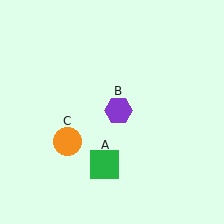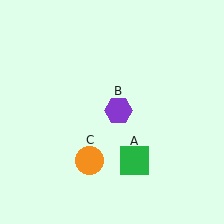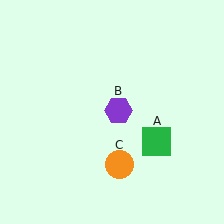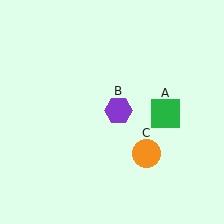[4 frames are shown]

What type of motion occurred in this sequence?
The green square (object A), orange circle (object C) rotated counterclockwise around the center of the scene.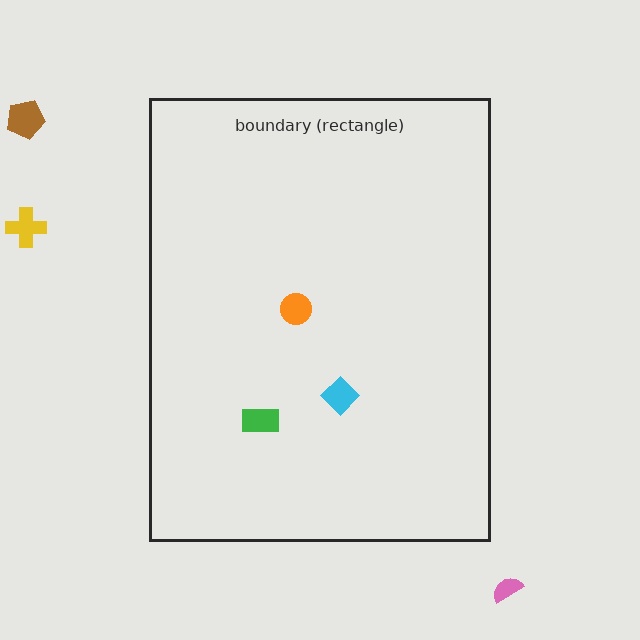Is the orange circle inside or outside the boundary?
Inside.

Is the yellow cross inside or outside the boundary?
Outside.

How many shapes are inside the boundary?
3 inside, 3 outside.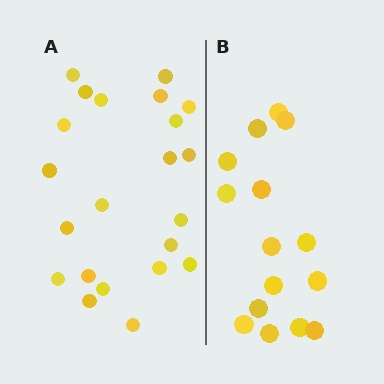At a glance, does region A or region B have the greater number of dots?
Region A (the left region) has more dots.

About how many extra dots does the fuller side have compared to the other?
Region A has roughly 8 or so more dots than region B.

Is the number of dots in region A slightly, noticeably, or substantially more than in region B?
Region A has substantially more. The ratio is roughly 1.5 to 1.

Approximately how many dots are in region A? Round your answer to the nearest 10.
About 20 dots. (The exact count is 22, which rounds to 20.)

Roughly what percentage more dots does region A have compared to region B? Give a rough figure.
About 45% more.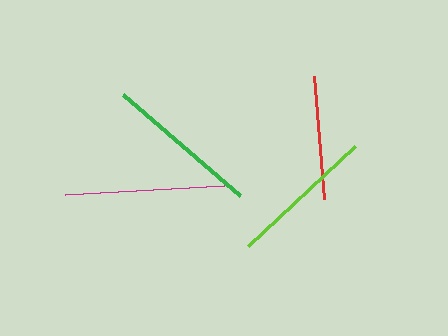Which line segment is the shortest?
The red line is the shortest at approximately 123 pixels.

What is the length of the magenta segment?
The magenta segment is approximately 159 pixels long.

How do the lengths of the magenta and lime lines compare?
The magenta and lime lines are approximately the same length.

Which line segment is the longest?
The magenta line is the longest at approximately 159 pixels.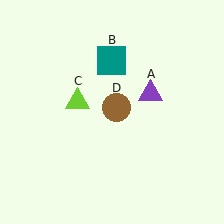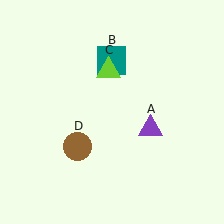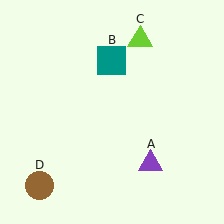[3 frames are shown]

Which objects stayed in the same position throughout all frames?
Teal square (object B) remained stationary.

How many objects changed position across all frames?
3 objects changed position: purple triangle (object A), lime triangle (object C), brown circle (object D).